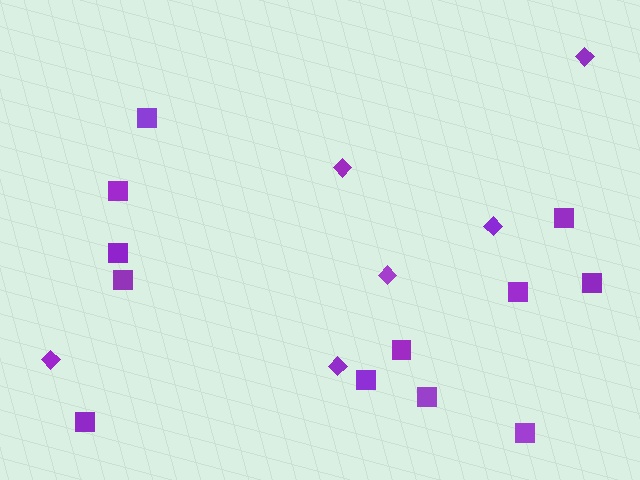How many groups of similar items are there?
There are 2 groups: one group of diamonds (6) and one group of squares (12).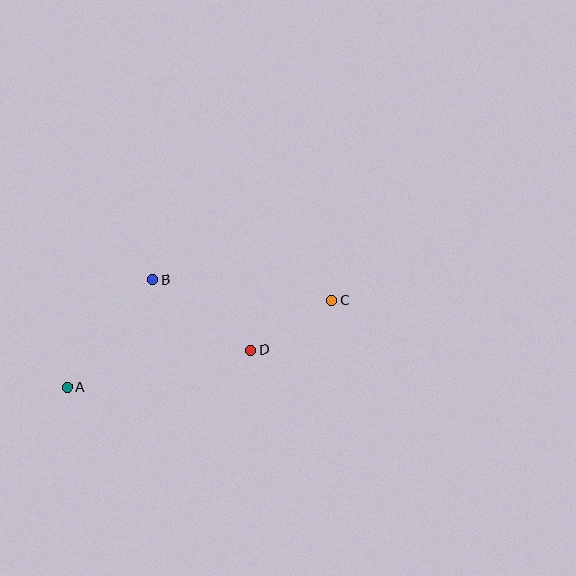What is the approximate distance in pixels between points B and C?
The distance between B and C is approximately 181 pixels.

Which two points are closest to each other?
Points C and D are closest to each other.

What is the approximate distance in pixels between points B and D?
The distance between B and D is approximately 121 pixels.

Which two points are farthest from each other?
Points A and C are farthest from each other.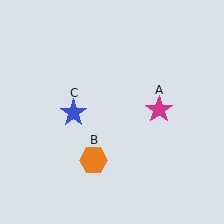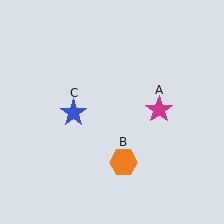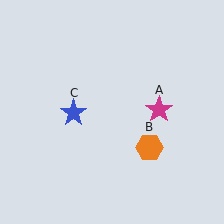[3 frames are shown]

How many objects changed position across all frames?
1 object changed position: orange hexagon (object B).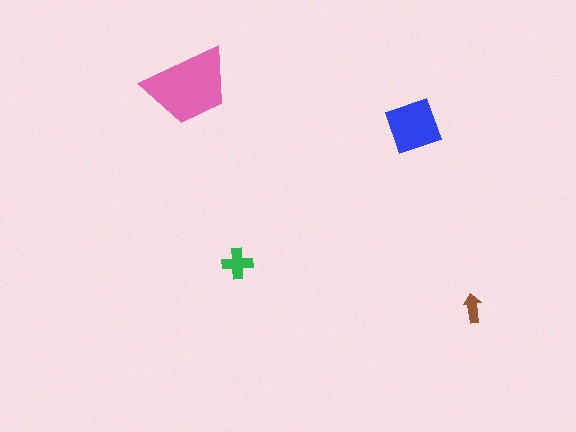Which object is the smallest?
The brown arrow.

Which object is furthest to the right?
The brown arrow is rightmost.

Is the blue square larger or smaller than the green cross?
Larger.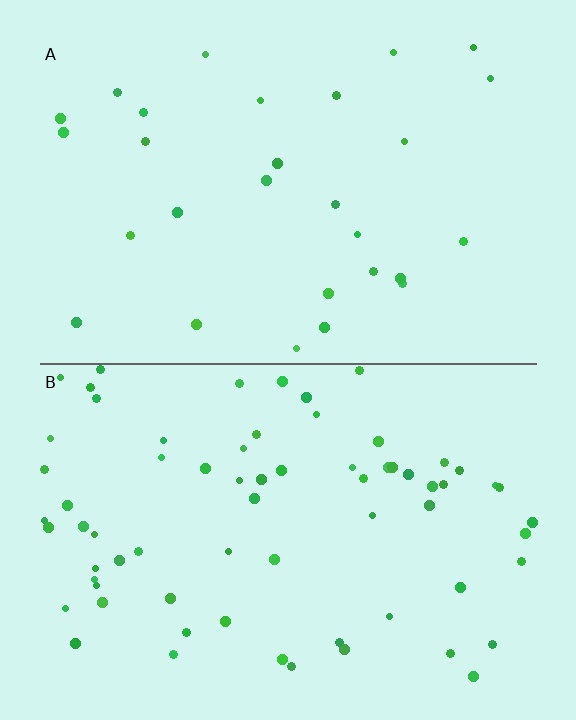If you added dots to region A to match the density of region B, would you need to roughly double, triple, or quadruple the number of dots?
Approximately double.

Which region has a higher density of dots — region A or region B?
B (the bottom).